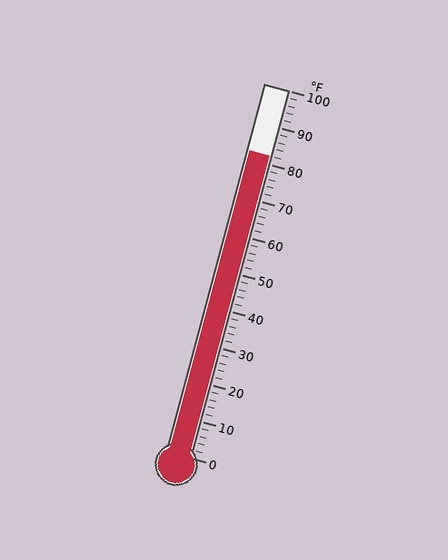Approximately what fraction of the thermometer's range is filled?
The thermometer is filled to approximately 80% of its range.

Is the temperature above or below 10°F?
The temperature is above 10°F.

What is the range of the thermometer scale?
The thermometer scale ranges from 0°F to 100°F.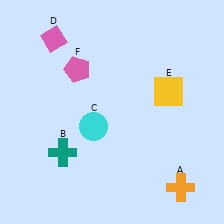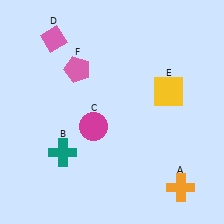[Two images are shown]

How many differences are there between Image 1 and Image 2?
There is 1 difference between the two images.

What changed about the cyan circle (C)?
In Image 1, C is cyan. In Image 2, it changed to magenta.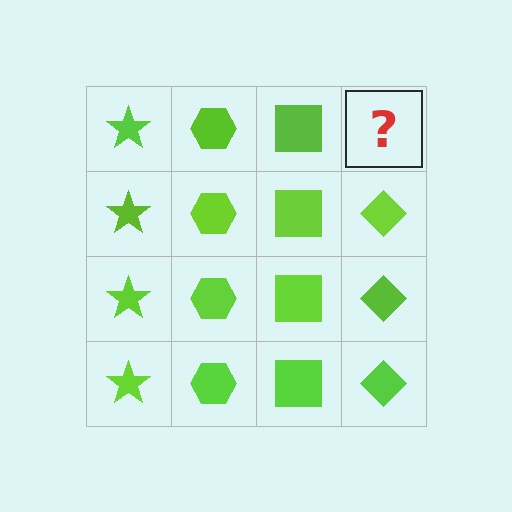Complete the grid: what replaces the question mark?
The question mark should be replaced with a lime diamond.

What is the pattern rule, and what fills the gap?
The rule is that each column has a consistent shape. The gap should be filled with a lime diamond.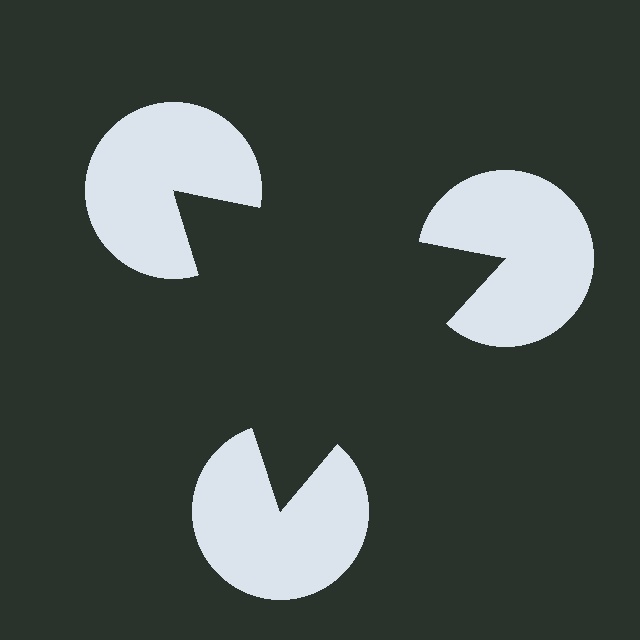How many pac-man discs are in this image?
There are 3 — one at each vertex of the illusory triangle.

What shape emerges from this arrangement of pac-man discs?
An illusory triangle — its edges are inferred from the aligned wedge cuts in the pac-man discs, not physically drawn.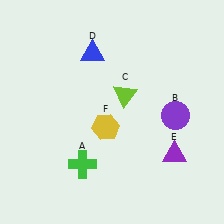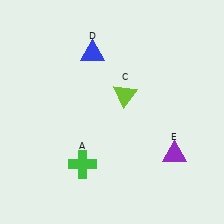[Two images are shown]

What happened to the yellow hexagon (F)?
The yellow hexagon (F) was removed in Image 2. It was in the bottom-left area of Image 1.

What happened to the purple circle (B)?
The purple circle (B) was removed in Image 2. It was in the bottom-right area of Image 1.